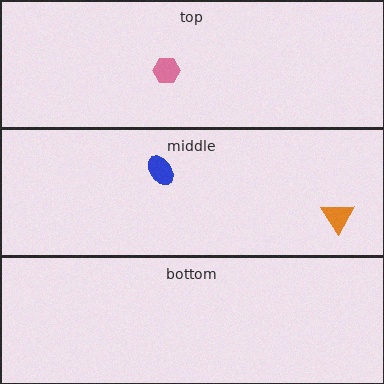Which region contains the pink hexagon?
The top region.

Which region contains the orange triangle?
The middle region.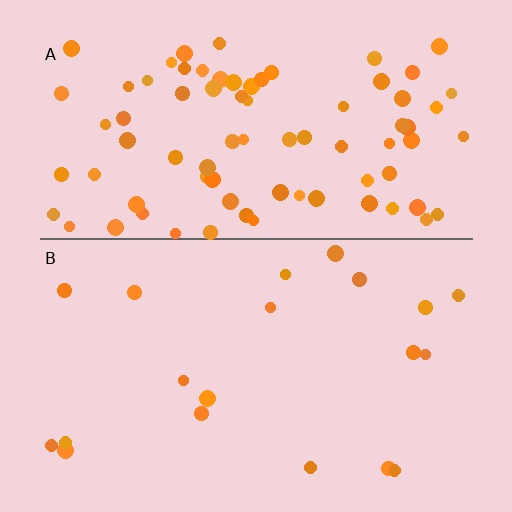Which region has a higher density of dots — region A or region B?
A (the top).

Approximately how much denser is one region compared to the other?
Approximately 4.0× — region A over region B.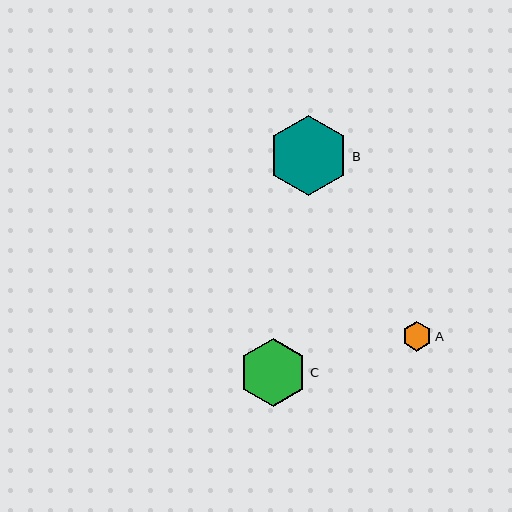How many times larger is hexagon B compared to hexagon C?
Hexagon B is approximately 1.2 times the size of hexagon C.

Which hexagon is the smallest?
Hexagon A is the smallest with a size of approximately 30 pixels.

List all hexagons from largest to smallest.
From largest to smallest: B, C, A.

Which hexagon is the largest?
Hexagon B is the largest with a size of approximately 80 pixels.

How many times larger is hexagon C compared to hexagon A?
Hexagon C is approximately 2.3 times the size of hexagon A.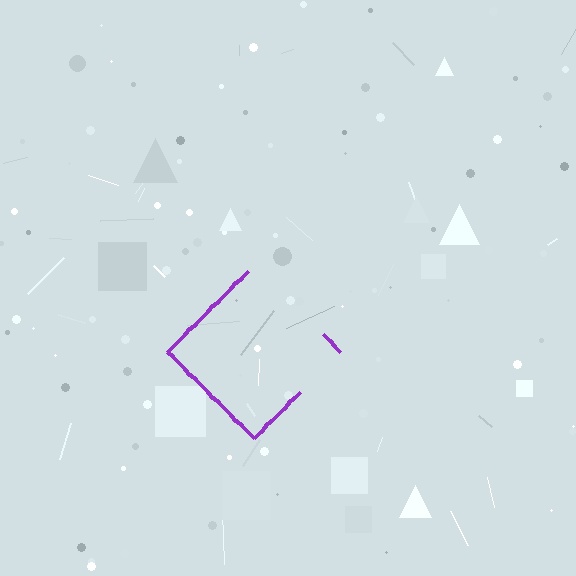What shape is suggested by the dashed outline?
The dashed outline suggests a diamond.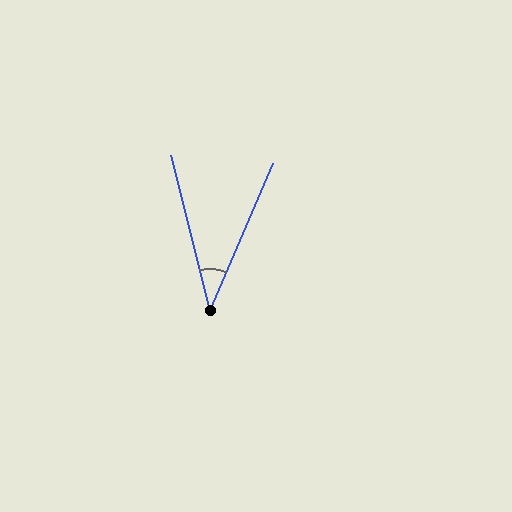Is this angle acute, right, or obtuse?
It is acute.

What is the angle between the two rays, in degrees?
Approximately 37 degrees.